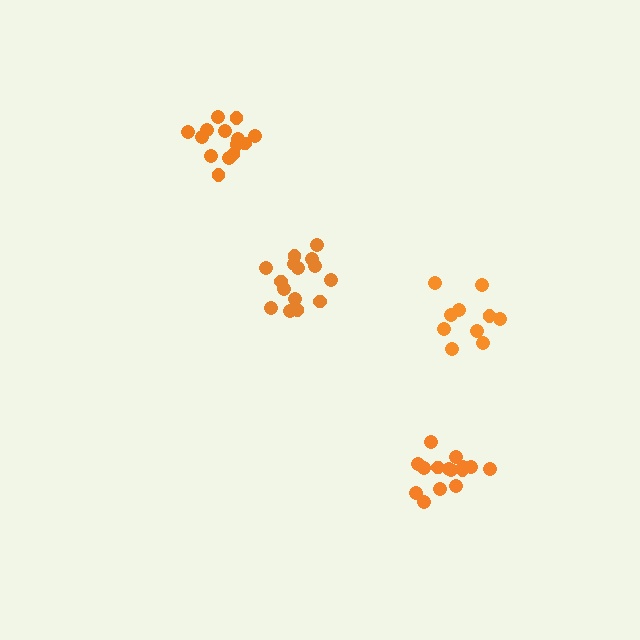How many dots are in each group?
Group 1: 15 dots, Group 2: 10 dots, Group 3: 15 dots, Group 4: 14 dots (54 total).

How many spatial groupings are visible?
There are 4 spatial groupings.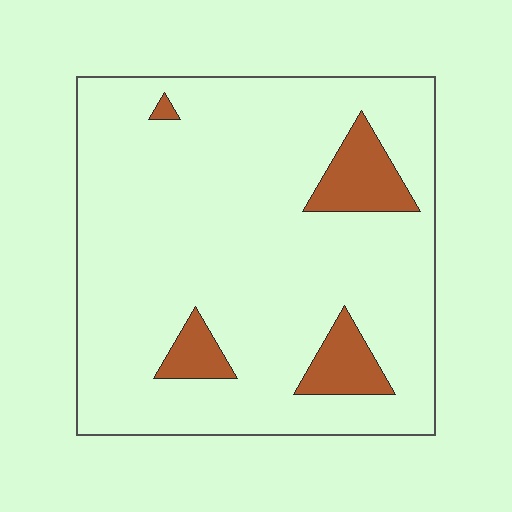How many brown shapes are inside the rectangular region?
4.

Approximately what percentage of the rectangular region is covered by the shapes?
Approximately 10%.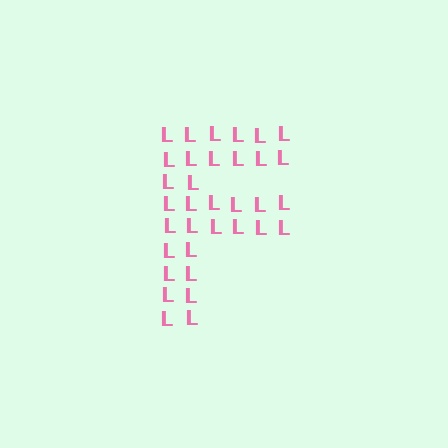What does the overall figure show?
The overall figure shows the letter F.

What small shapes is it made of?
It is made of small letter L's.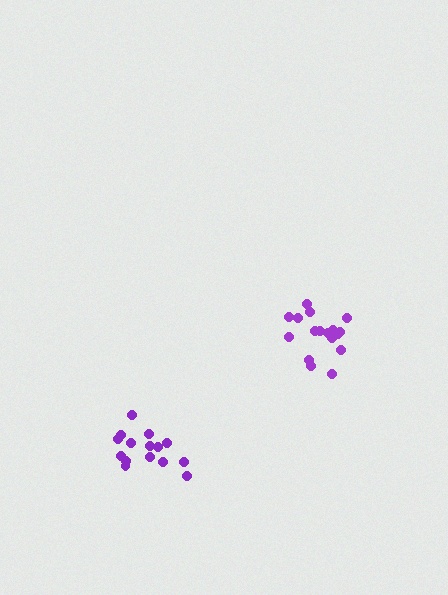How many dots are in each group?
Group 1: 15 dots, Group 2: 18 dots (33 total).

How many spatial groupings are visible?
There are 2 spatial groupings.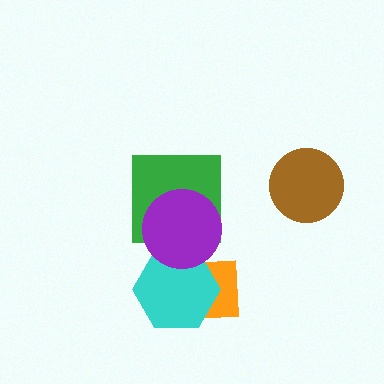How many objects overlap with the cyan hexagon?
2 objects overlap with the cyan hexagon.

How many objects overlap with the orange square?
2 objects overlap with the orange square.